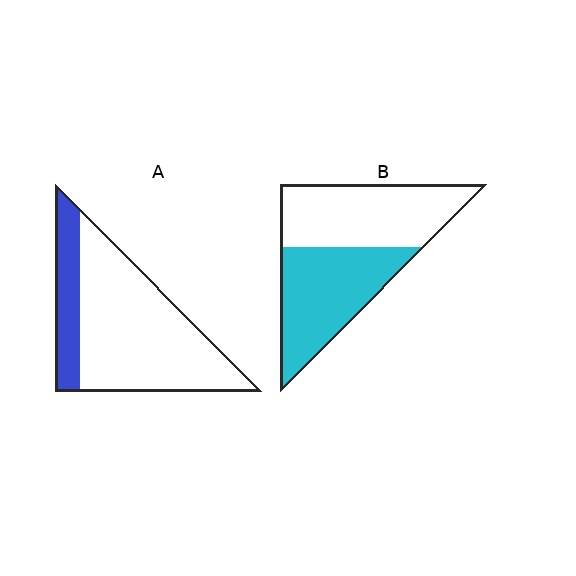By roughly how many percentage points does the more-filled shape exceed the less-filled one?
By roughly 25 percentage points (B over A).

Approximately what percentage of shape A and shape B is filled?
A is approximately 25% and B is approximately 50%.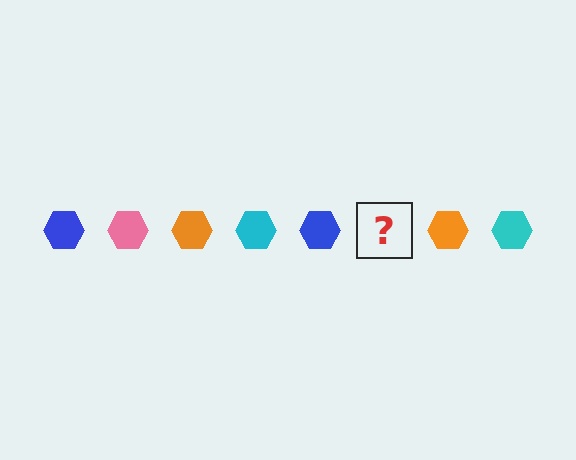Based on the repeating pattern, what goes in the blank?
The blank should be a pink hexagon.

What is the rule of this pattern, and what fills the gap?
The rule is that the pattern cycles through blue, pink, orange, cyan hexagons. The gap should be filled with a pink hexagon.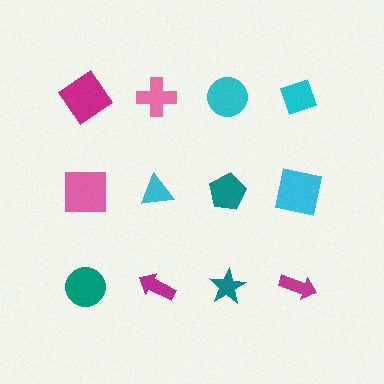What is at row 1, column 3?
A cyan circle.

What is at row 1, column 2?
A pink cross.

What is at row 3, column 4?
A magenta arrow.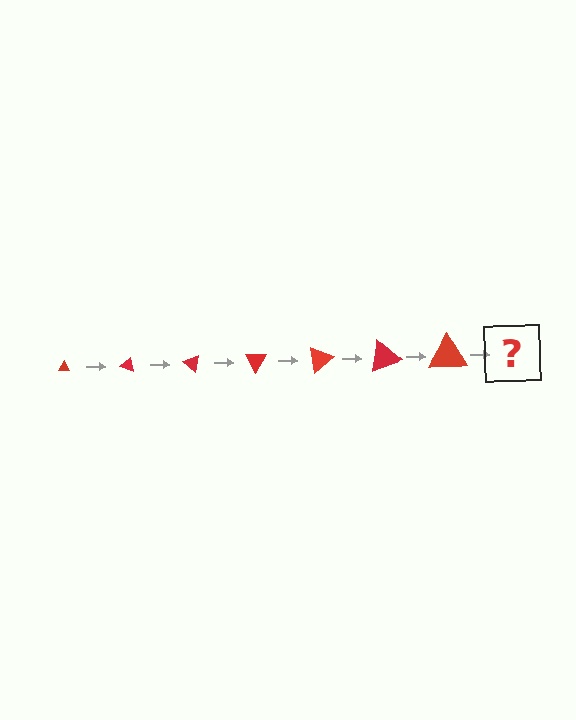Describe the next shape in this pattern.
It should be a triangle, larger than the previous one and rotated 140 degrees from the start.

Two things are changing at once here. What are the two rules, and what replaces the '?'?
The two rules are that the triangle grows larger each step and it rotates 20 degrees each step. The '?' should be a triangle, larger than the previous one and rotated 140 degrees from the start.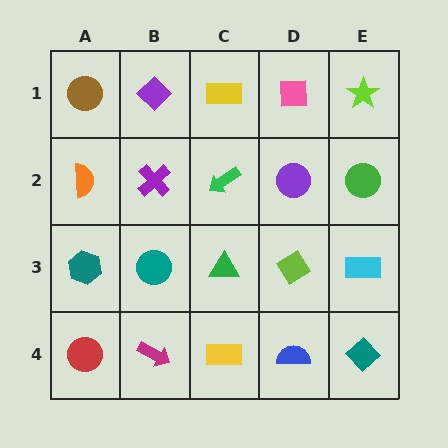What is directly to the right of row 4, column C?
A blue semicircle.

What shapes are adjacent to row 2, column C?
A yellow rectangle (row 1, column C), a green triangle (row 3, column C), a purple cross (row 2, column B), a purple circle (row 2, column D).